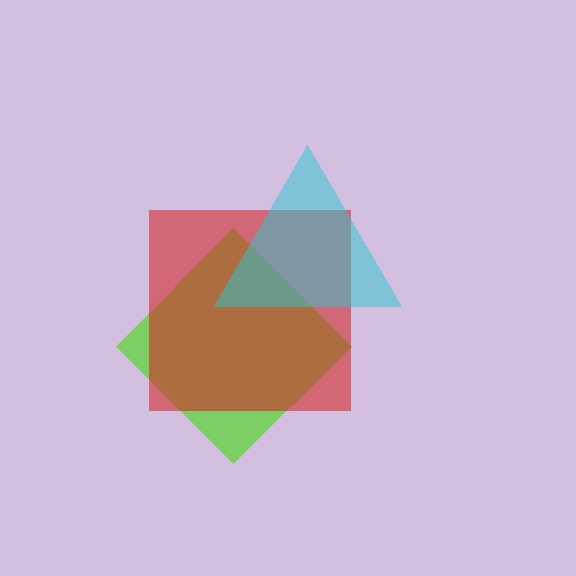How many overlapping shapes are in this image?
There are 3 overlapping shapes in the image.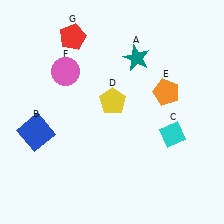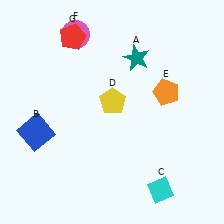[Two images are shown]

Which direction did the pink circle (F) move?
The pink circle (F) moved up.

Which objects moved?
The objects that moved are: the cyan diamond (C), the pink circle (F).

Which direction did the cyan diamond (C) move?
The cyan diamond (C) moved down.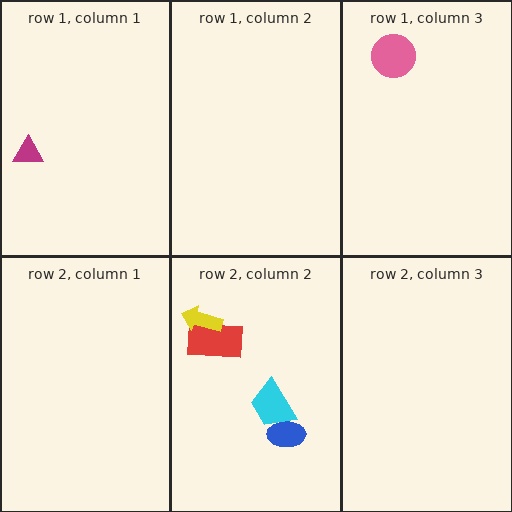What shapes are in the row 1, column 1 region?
The magenta triangle.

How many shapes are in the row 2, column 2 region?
4.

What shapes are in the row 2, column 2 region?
The blue ellipse, the red rectangle, the yellow arrow, the cyan trapezoid.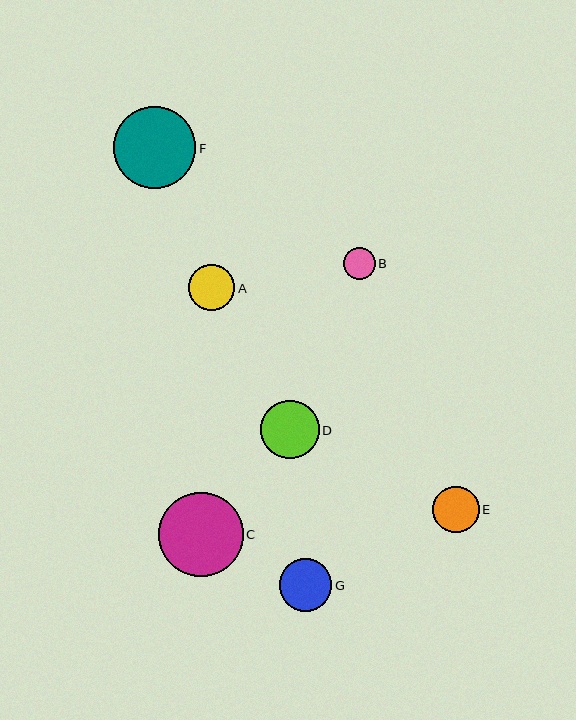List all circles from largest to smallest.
From largest to smallest: C, F, D, G, E, A, B.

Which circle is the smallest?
Circle B is the smallest with a size of approximately 31 pixels.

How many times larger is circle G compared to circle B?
Circle G is approximately 1.7 times the size of circle B.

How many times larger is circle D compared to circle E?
Circle D is approximately 1.3 times the size of circle E.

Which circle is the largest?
Circle C is the largest with a size of approximately 84 pixels.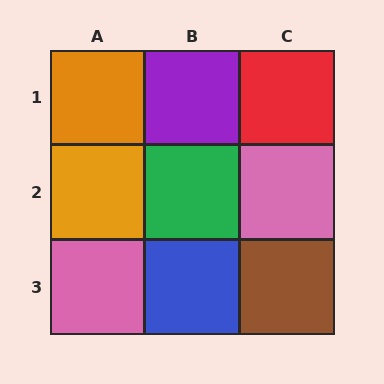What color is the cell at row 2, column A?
Orange.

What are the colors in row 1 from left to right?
Orange, purple, red.